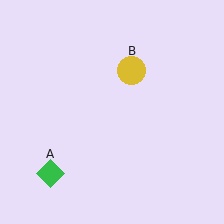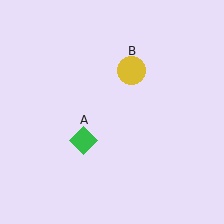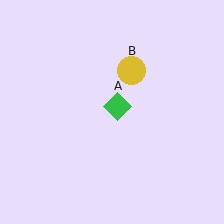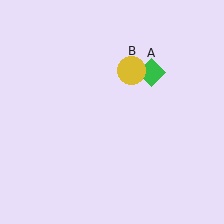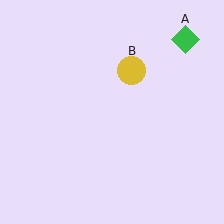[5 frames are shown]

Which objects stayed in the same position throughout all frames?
Yellow circle (object B) remained stationary.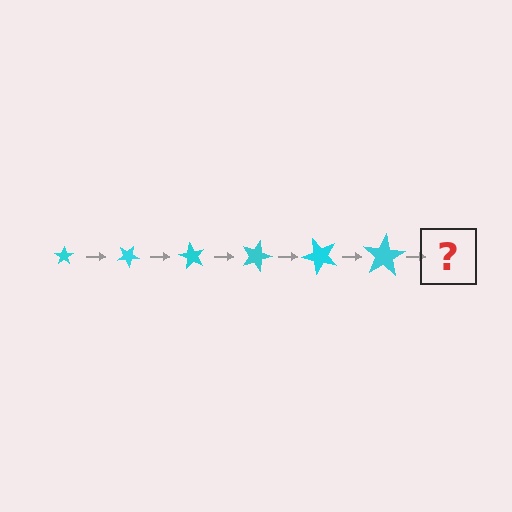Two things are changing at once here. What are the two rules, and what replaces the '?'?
The two rules are that the star grows larger each step and it rotates 30 degrees each step. The '?' should be a star, larger than the previous one and rotated 180 degrees from the start.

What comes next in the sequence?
The next element should be a star, larger than the previous one and rotated 180 degrees from the start.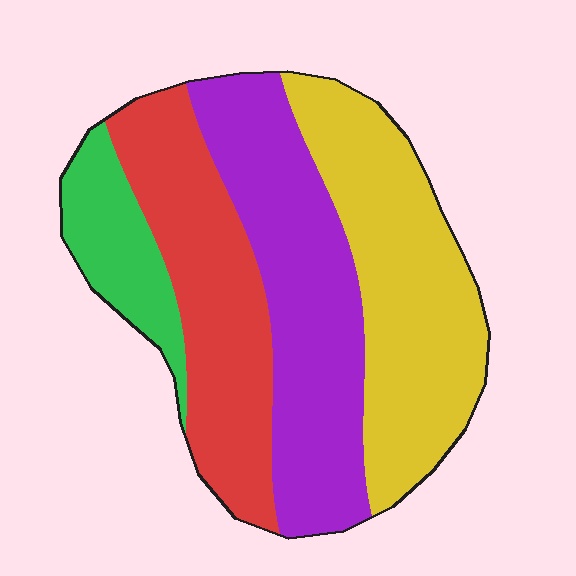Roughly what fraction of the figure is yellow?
Yellow covers around 30% of the figure.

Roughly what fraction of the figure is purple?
Purple takes up about one third (1/3) of the figure.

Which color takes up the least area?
Green, at roughly 10%.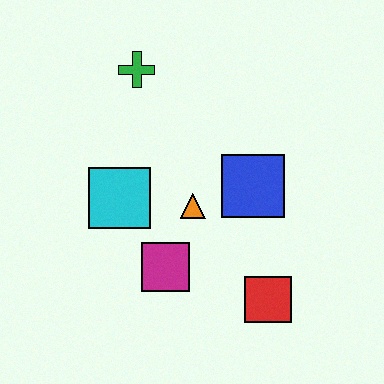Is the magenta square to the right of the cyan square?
Yes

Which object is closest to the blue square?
The orange triangle is closest to the blue square.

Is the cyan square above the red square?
Yes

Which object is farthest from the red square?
The green cross is farthest from the red square.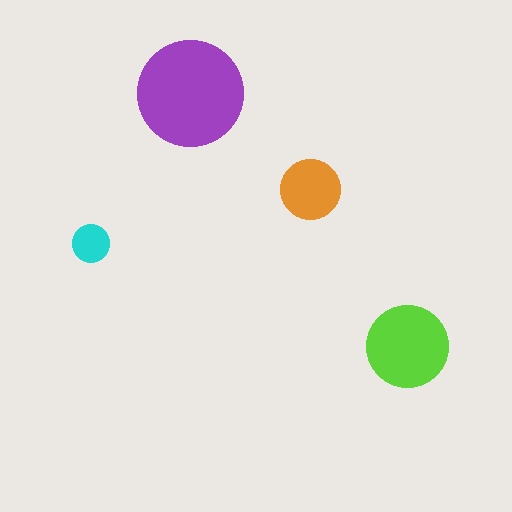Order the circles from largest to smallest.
the purple one, the lime one, the orange one, the cyan one.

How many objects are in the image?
There are 4 objects in the image.